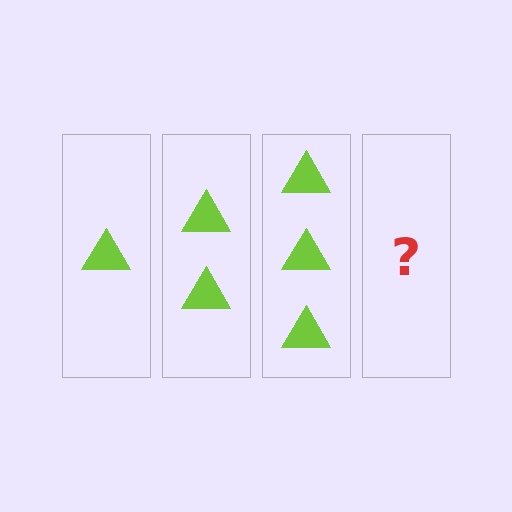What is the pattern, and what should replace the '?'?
The pattern is that each step adds one more triangle. The '?' should be 4 triangles.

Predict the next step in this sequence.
The next step is 4 triangles.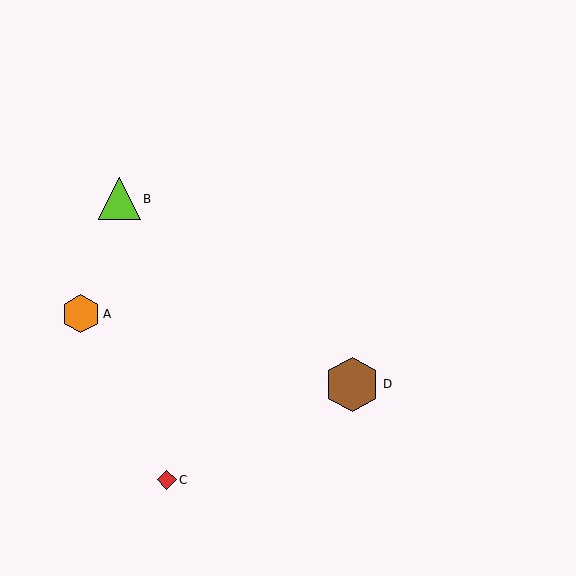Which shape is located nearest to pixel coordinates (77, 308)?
The orange hexagon (labeled A) at (81, 314) is nearest to that location.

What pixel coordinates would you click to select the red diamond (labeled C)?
Click at (167, 480) to select the red diamond C.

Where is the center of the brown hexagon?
The center of the brown hexagon is at (352, 384).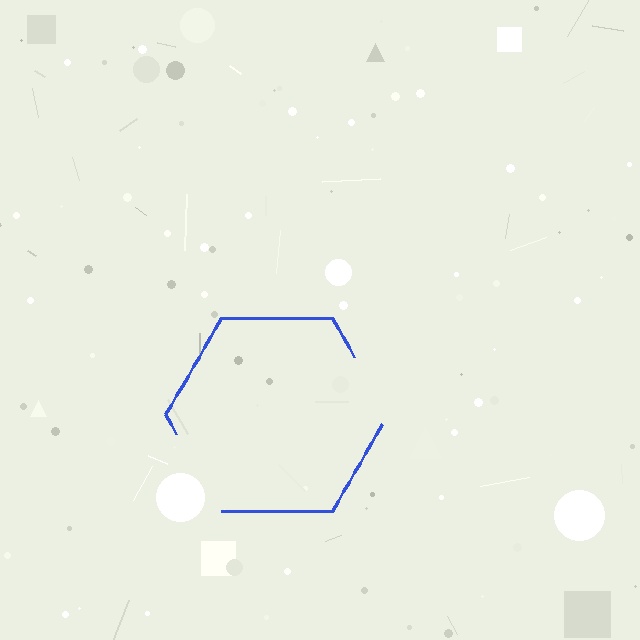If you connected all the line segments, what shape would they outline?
They would outline a hexagon.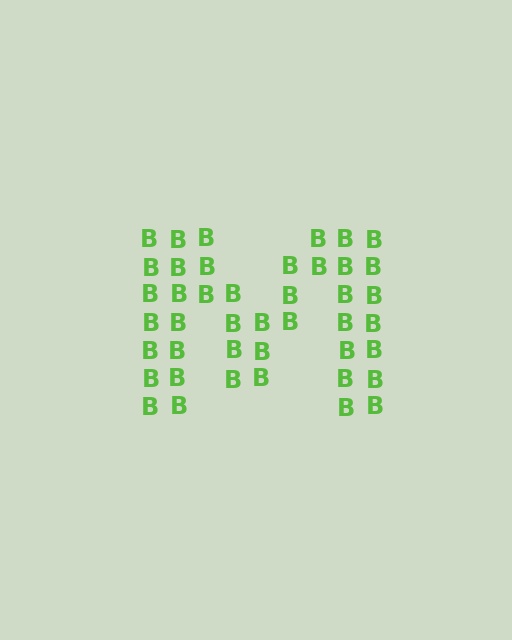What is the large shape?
The large shape is the letter M.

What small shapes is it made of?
It is made of small letter B's.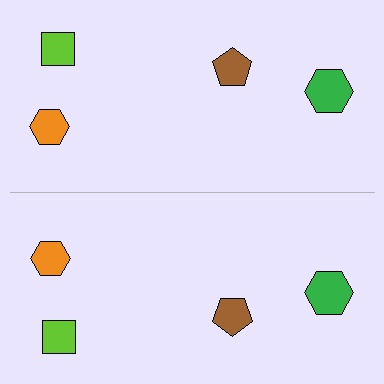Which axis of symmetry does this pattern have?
The pattern has a horizontal axis of symmetry running through the center of the image.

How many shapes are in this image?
There are 8 shapes in this image.